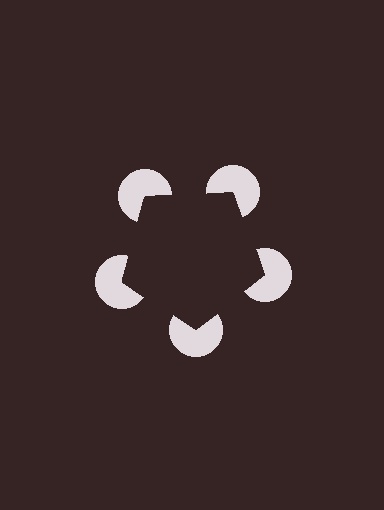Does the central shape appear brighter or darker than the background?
It typically appears slightly darker than the background, even though no actual brightness change is drawn.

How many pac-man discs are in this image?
There are 5 — one at each vertex of the illusory pentagon.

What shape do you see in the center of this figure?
An illusory pentagon — its edges are inferred from the aligned wedge cuts in the pac-man discs, not physically drawn.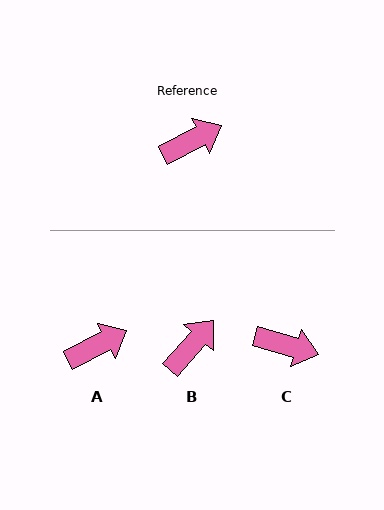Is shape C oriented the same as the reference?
No, it is off by about 44 degrees.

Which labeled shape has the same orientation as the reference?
A.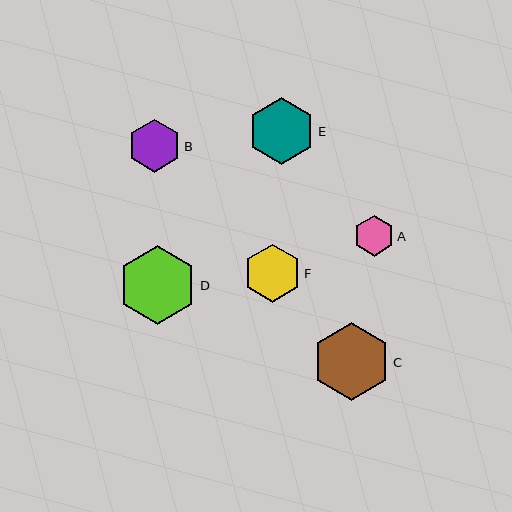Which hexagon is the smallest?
Hexagon A is the smallest with a size of approximately 41 pixels.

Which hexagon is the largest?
Hexagon D is the largest with a size of approximately 79 pixels.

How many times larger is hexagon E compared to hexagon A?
Hexagon E is approximately 1.7 times the size of hexagon A.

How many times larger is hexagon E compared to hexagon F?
Hexagon E is approximately 1.2 times the size of hexagon F.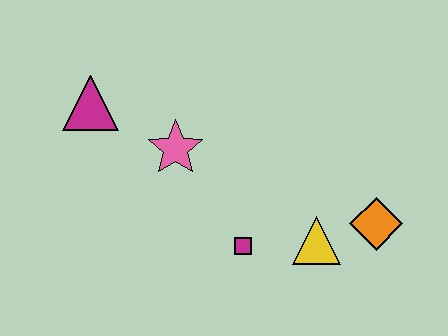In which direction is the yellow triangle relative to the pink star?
The yellow triangle is to the right of the pink star.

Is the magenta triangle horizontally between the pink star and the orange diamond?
No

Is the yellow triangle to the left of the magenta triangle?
No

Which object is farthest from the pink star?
The orange diamond is farthest from the pink star.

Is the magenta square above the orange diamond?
No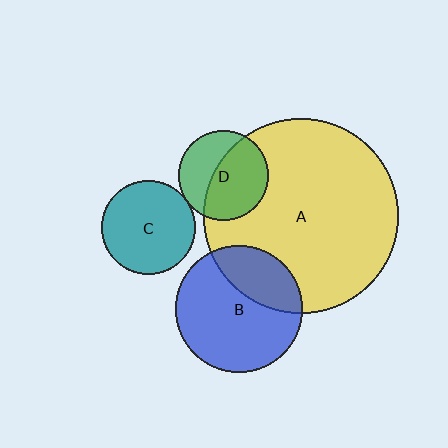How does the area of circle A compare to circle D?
Approximately 4.7 times.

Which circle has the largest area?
Circle A (yellow).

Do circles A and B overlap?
Yes.